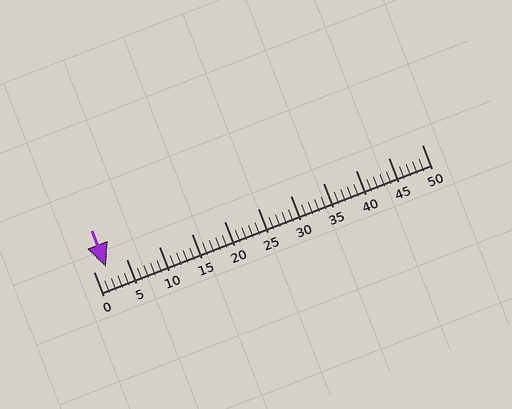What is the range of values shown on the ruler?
The ruler shows values from 0 to 50.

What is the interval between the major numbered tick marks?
The major tick marks are spaced 5 units apart.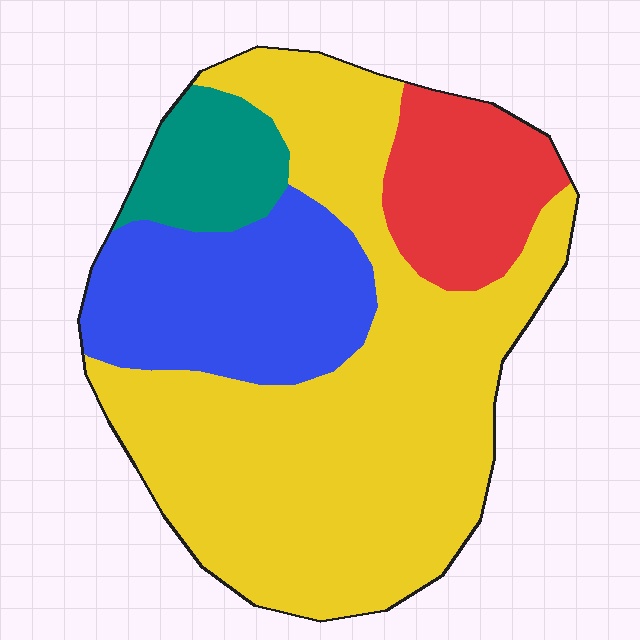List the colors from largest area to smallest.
From largest to smallest: yellow, blue, red, teal.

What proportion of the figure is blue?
Blue covers 21% of the figure.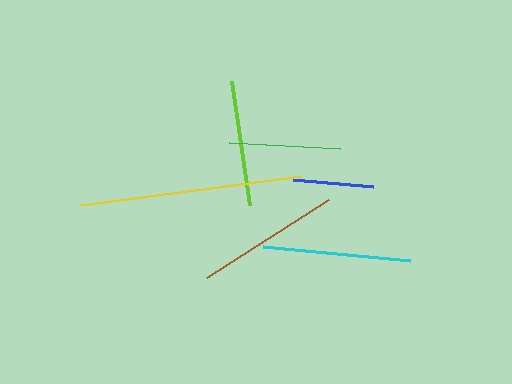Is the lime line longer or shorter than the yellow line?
The yellow line is longer than the lime line.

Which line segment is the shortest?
The blue line is the shortest at approximately 81 pixels.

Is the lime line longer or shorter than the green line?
The lime line is longer than the green line.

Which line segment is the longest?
The yellow line is the longest at approximately 222 pixels.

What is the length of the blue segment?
The blue segment is approximately 81 pixels long.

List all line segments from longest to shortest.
From longest to shortest: yellow, cyan, brown, lime, green, blue.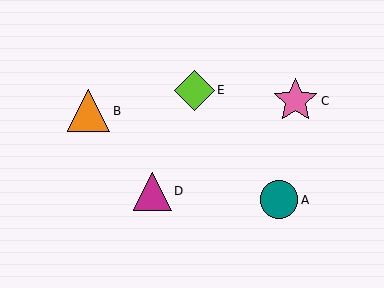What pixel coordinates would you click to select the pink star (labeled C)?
Click at (295, 101) to select the pink star C.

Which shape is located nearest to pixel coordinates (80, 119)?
The orange triangle (labeled B) at (89, 111) is nearest to that location.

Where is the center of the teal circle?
The center of the teal circle is at (279, 200).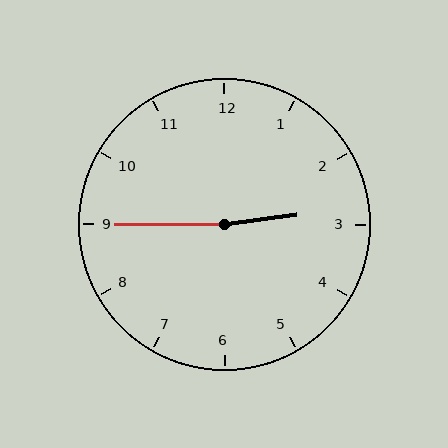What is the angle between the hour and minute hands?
Approximately 172 degrees.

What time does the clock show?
2:45.